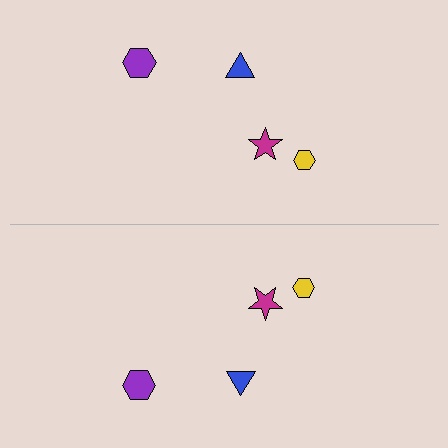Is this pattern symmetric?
Yes, this pattern has bilateral (reflection) symmetry.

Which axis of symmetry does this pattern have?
The pattern has a horizontal axis of symmetry running through the center of the image.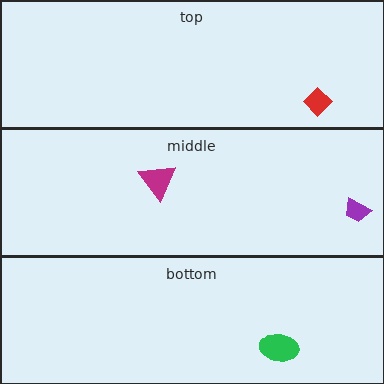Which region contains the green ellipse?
The bottom region.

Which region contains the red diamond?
The top region.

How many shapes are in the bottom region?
1.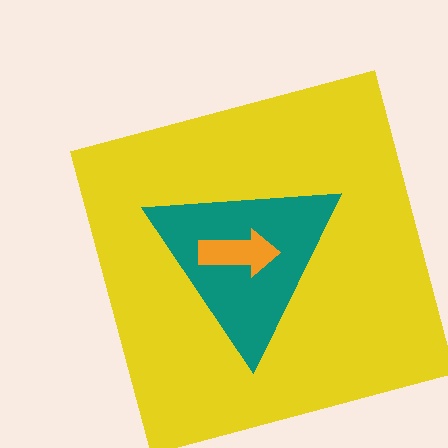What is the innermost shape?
The orange arrow.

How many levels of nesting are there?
3.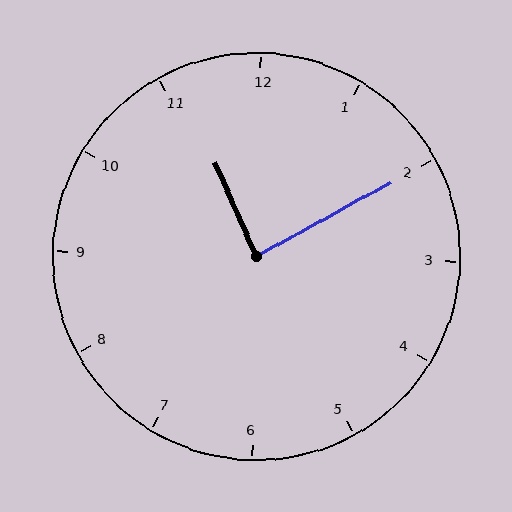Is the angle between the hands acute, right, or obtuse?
It is right.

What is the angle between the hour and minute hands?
Approximately 85 degrees.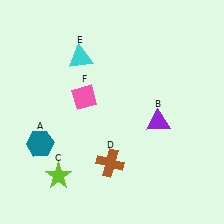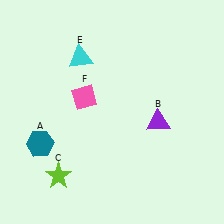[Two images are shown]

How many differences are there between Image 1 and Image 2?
There is 1 difference between the two images.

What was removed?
The brown cross (D) was removed in Image 2.